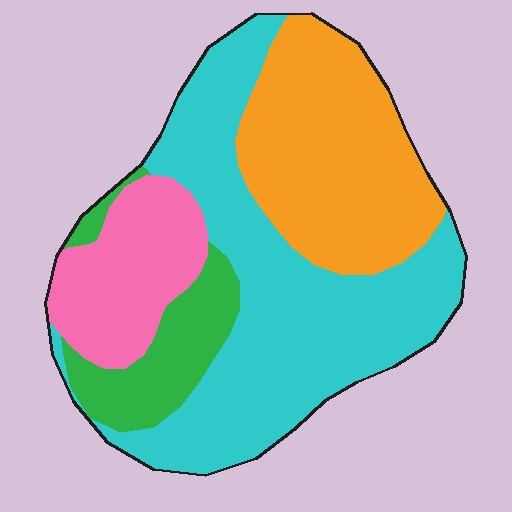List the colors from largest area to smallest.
From largest to smallest: cyan, orange, pink, green.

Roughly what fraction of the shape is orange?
Orange takes up about one quarter (1/4) of the shape.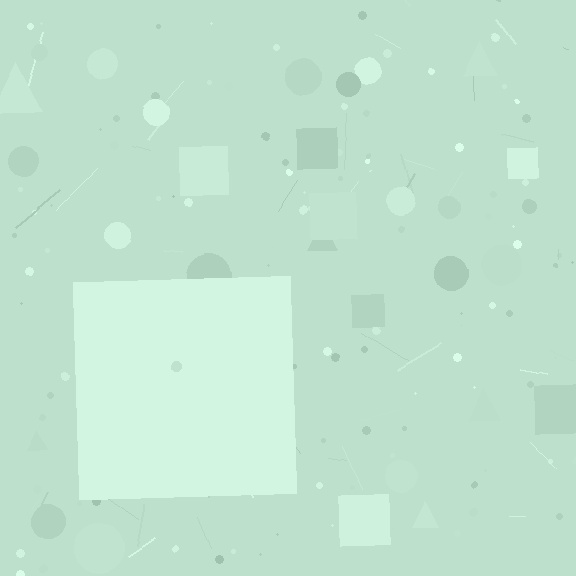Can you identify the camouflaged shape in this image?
The camouflaged shape is a square.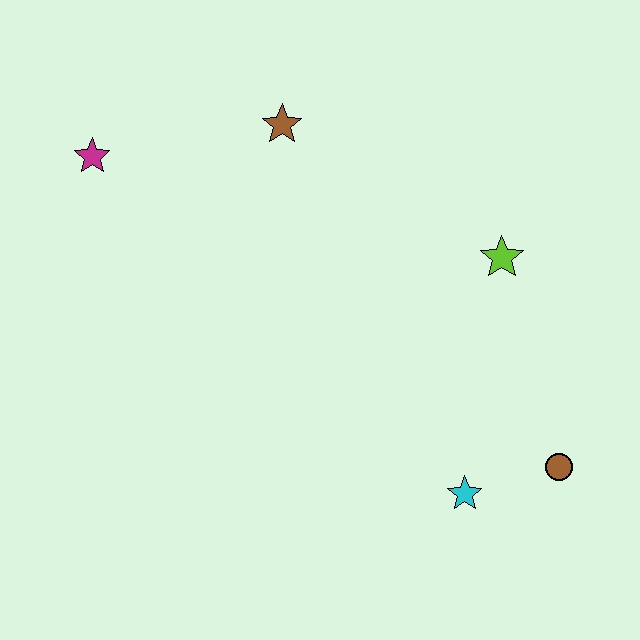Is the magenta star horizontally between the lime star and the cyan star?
No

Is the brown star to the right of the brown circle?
No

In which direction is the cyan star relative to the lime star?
The cyan star is below the lime star.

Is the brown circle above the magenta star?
No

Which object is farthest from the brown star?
The brown circle is farthest from the brown star.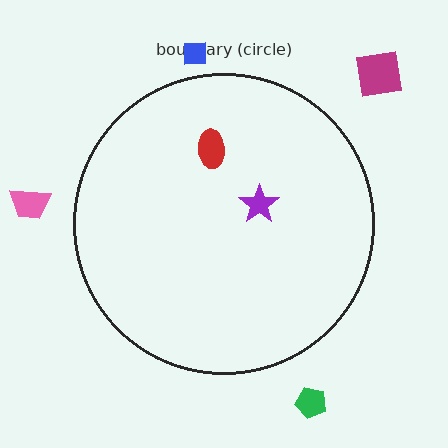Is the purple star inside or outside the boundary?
Inside.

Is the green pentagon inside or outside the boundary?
Outside.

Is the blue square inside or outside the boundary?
Outside.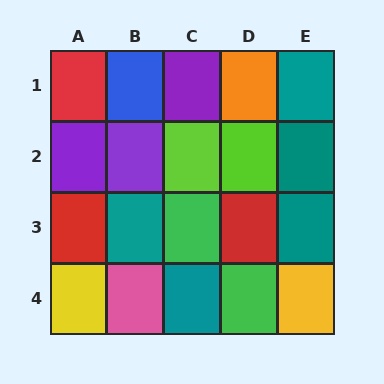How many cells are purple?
3 cells are purple.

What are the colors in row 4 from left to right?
Yellow, pink, teal, green, yellow.